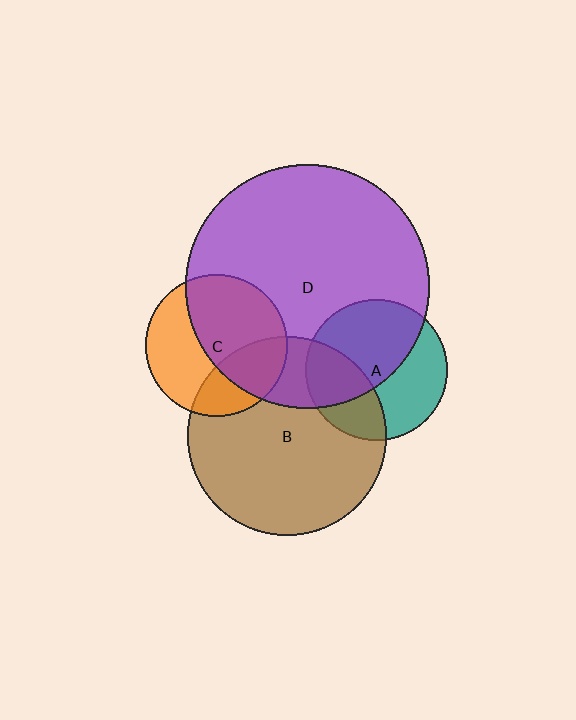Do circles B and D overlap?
Yes.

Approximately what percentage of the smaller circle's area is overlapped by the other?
Approximately 25%.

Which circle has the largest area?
Circle D (purple).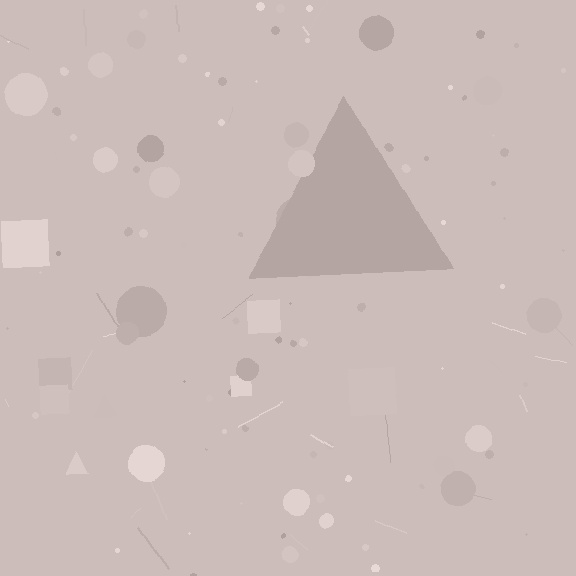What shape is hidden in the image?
A triangle is hidden in the image.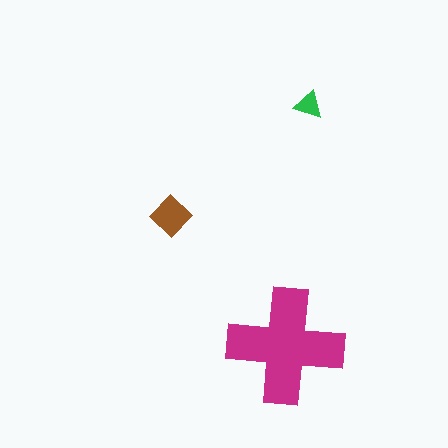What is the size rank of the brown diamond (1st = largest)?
2nd.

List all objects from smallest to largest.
The green triangle, the brown diamond, the magenta cross.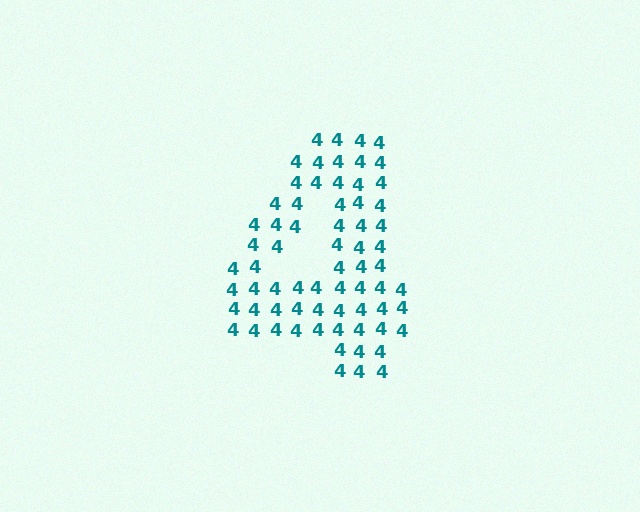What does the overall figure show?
The overall figure shows the digit 4.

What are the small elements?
The small elements are digit 4's.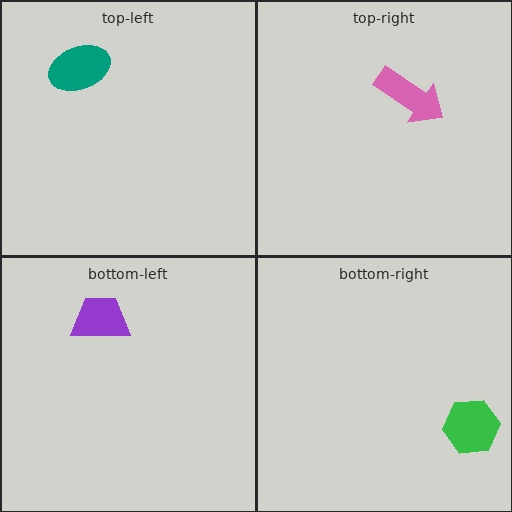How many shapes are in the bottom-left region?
1.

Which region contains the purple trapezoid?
The bottom-left region.